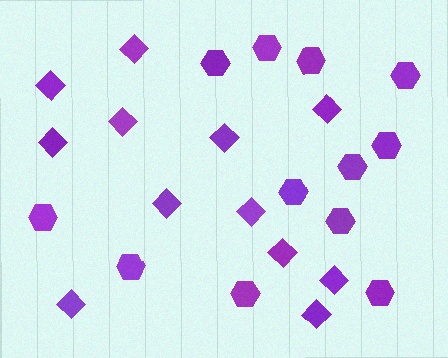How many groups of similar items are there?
There are 2 groups: one group of diamonds (12) and one group of hexagons (12).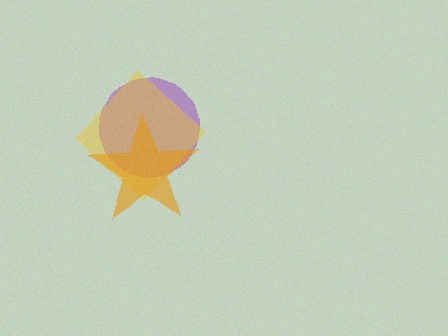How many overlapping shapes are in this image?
There are 3 overlapping shapes in the image.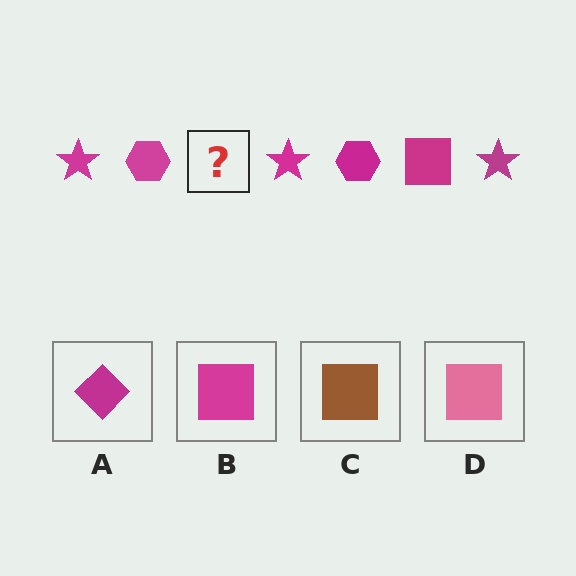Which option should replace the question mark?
Option B.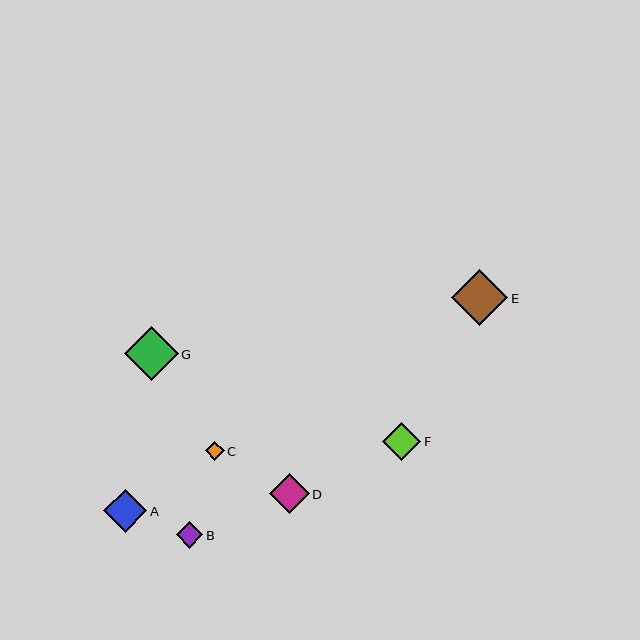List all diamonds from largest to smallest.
From largest to smallest: E, G, A, D, F, B, C.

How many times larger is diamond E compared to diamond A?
Diamond E is approximately 1.3 times the size of diamond A.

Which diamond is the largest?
Diamond E is the largest with a size of approximately 57 pixels.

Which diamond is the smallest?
Diamond C is the smallest with a size of approximately 18 pixels.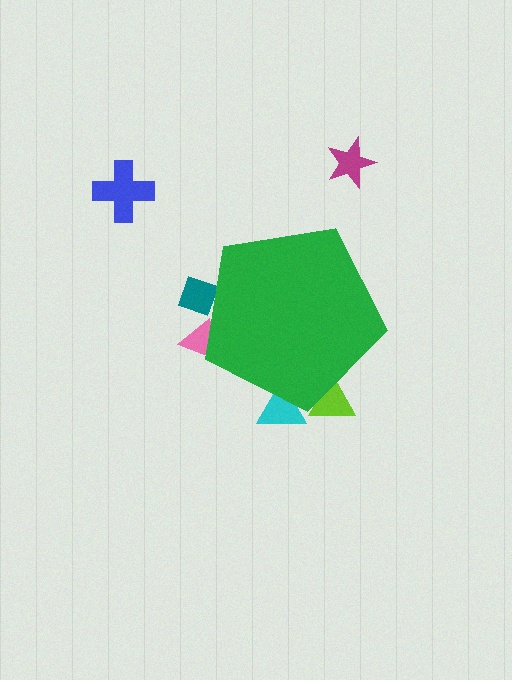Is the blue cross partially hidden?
No, the blue cross is fully visible.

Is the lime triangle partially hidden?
Yes, the lime triangle is partially hidden behind the green pentagon.